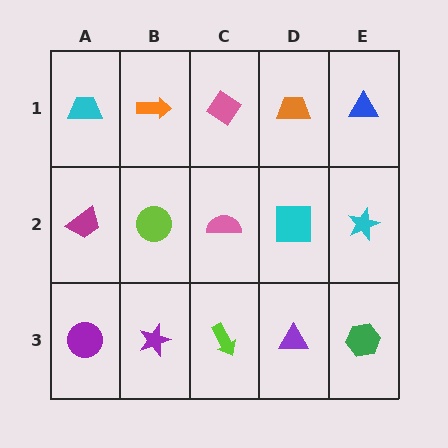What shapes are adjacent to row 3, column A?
A magenta trapezoid (row 2, column A), a purple star (row 3, column B).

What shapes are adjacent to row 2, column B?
An orange arrow (row 1, column B), a purple star (row 3, column B), a magenta trapezoid (row 2, column A), a pink semicircle (row 2, column C).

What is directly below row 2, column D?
A purple triangle.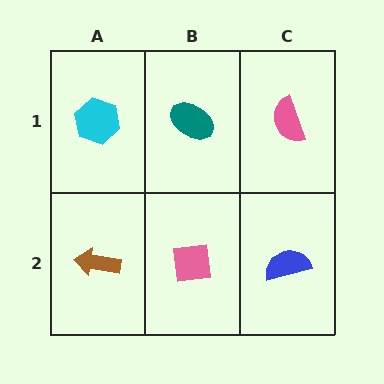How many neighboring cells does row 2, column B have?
3.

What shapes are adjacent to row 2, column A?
A cyan hexagon (row 1, column A), a pink square (row 2, column B).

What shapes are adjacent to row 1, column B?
A pink square (row 2, column B), a cyan hexagon (row 1, column A), a pink semicircle (row 1, column C).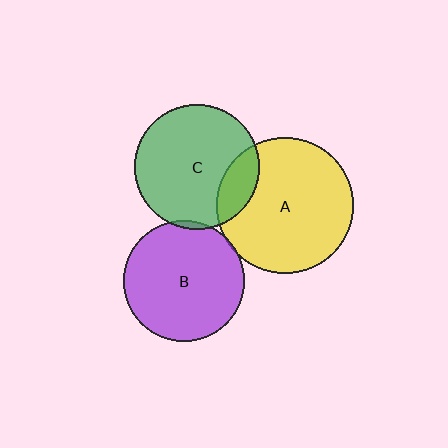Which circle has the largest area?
Circle A (yellow).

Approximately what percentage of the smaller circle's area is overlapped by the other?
Approximately 15%.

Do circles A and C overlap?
Yes.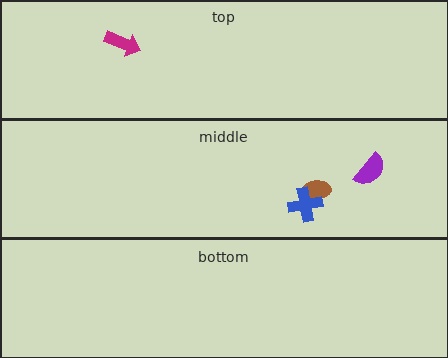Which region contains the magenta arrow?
The top region.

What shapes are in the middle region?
The brown ellipse, the purple semicircle, the blue cross.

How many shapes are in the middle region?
3.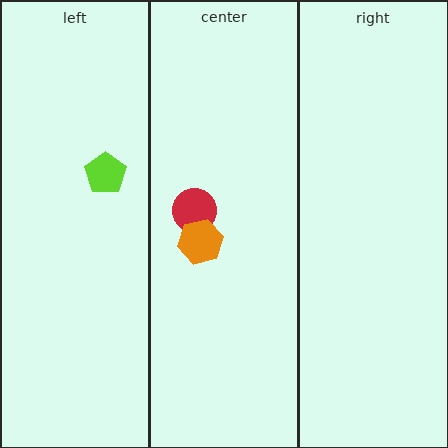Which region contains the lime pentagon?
The left region.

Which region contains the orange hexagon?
The center region.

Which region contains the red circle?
The center region.